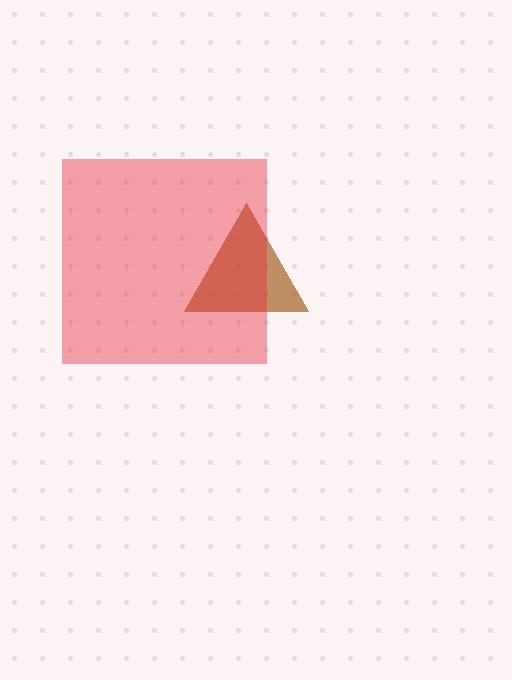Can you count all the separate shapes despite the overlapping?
Yes, there are 2 separate shapes.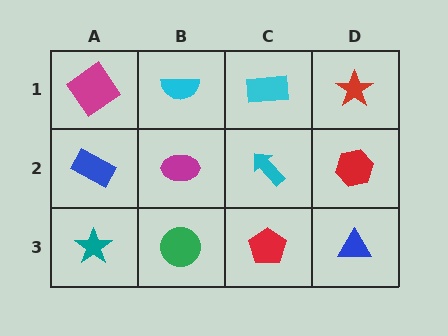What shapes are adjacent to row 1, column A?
A blue rectangle (row 2, column A), a cyan semicircle (row 1, column B).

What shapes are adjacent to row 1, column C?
A cyan arrow (row 2, column C), a cyan semicircle (row 1, column B), a red star (row 1, column D).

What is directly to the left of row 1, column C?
A cyan semicircle.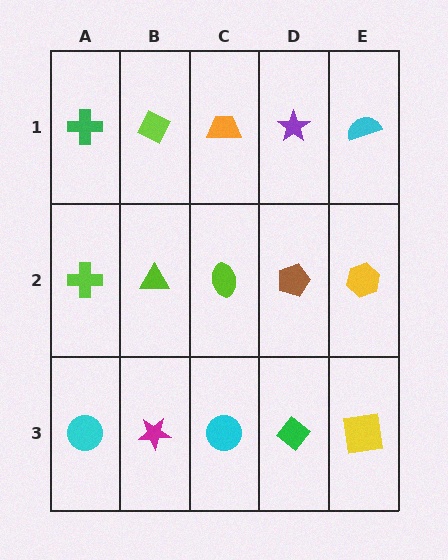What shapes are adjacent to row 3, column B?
A lime triangle (row 2, column B), a cyan circle (row 3, column A), a cyan circle (row 3, column C).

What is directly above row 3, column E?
A yellow hexagon.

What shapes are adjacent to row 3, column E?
A yellow hexagon (row 2, column E), a green diamond (row 3, column D).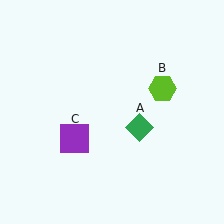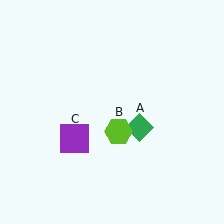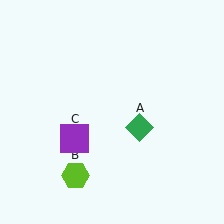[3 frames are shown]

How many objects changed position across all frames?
1 object changed position: lime hexagon (object B).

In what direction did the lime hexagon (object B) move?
The lime hexagon (object B) moved down and to the left.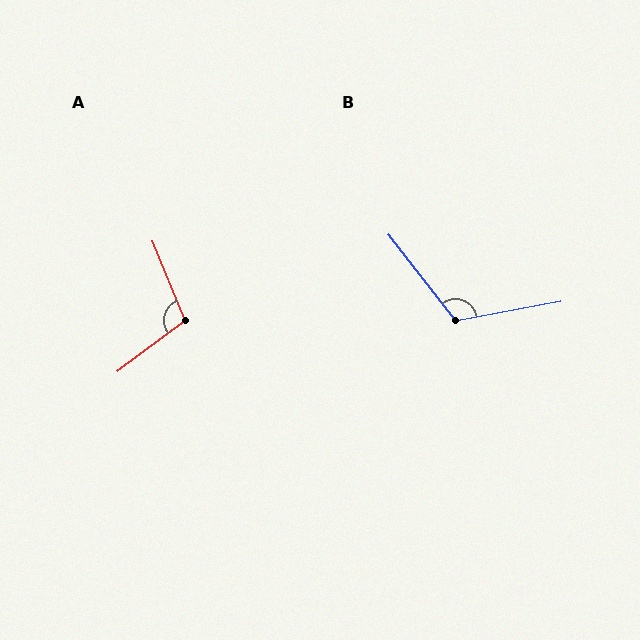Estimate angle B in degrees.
Approximately 117 degrees.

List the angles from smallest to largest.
A (105°), B (117°).